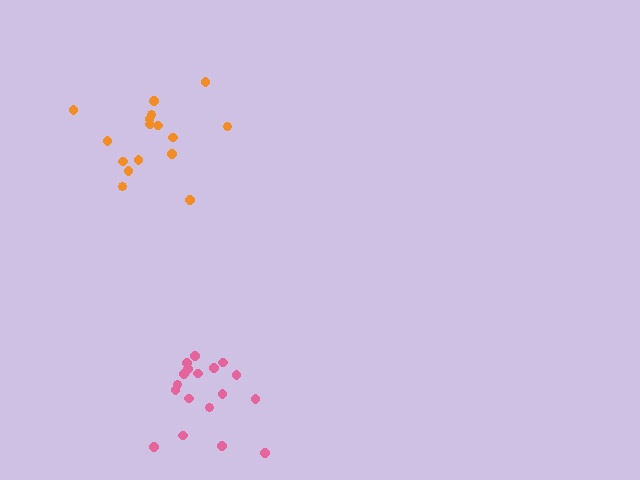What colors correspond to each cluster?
The clusters are colored: pink, orange.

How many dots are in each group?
Group 1: 18 dots, Group 2: 16 dots (34 total).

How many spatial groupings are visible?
There are 2 spatial groupings.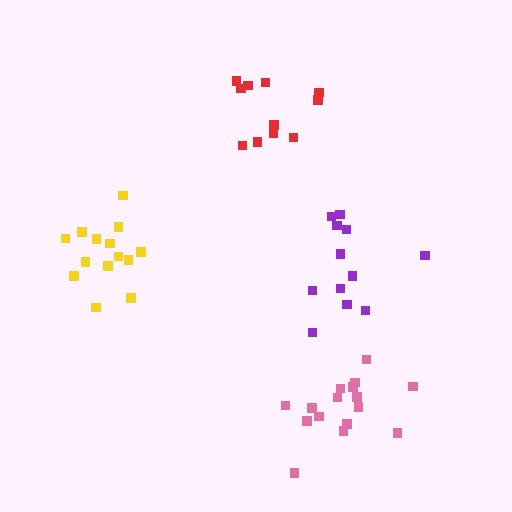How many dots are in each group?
Group 1: 11 dots, Group 2: 16 dots, Group 3: 14 dots, Group 4: 12 dots (53 total).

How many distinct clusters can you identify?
There are 4 distinct clusters.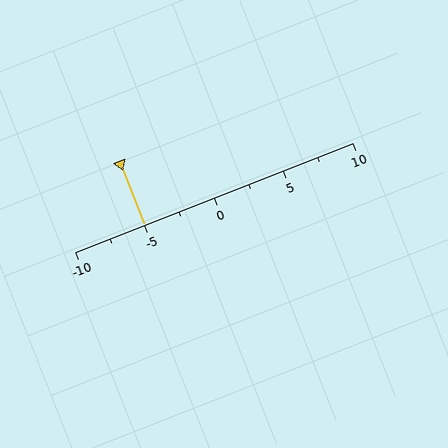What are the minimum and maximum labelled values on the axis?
The axis runs from -10 to 10.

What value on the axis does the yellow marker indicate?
The marker indicates approximately -5.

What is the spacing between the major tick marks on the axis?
The major ticks are spaced 5 apart.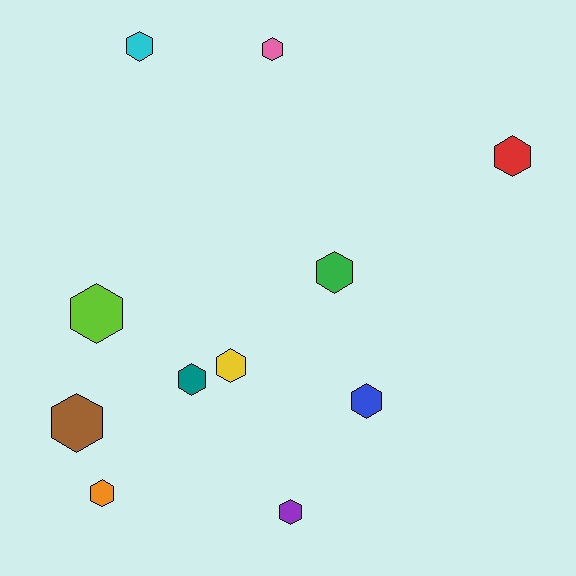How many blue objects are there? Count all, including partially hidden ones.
There is 1 blue object.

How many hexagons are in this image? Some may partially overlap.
There are 11 hexagons.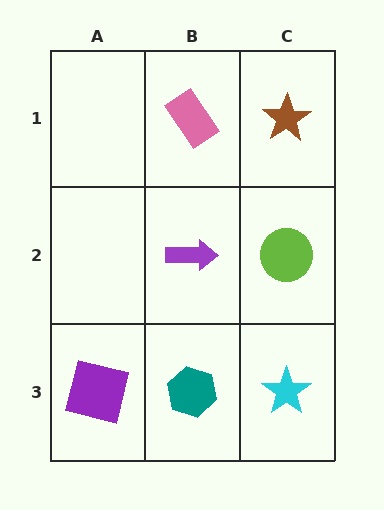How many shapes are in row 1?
2 shapes.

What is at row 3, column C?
A cyan star.